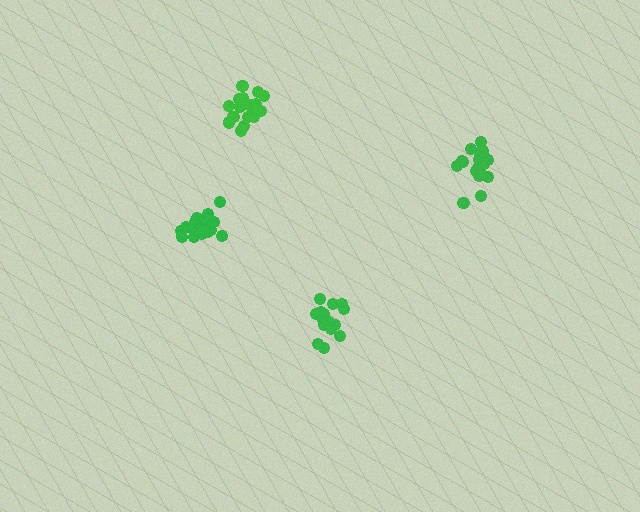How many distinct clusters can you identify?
There are 4 distinct clusters.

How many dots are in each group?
Group 1: 20 dots, Group 2: 20 dots, Group 3: 18 dots, Group 4: 17 dots (75 total).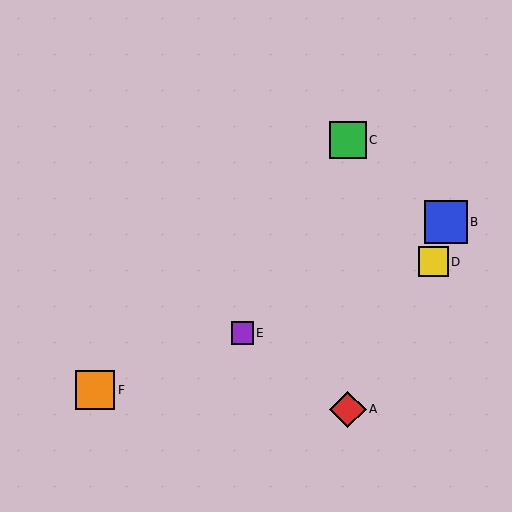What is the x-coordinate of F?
Object F is at x≈95.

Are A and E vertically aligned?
No, A is at x≈348 and E is at x≈242.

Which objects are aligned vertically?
Objects A, C are aligned vertically.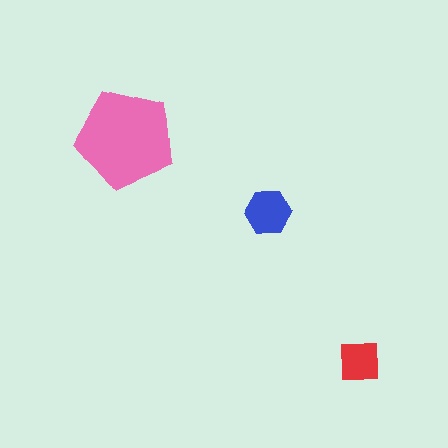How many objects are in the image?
There are 3 objects in the image.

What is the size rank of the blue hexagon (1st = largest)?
2nd.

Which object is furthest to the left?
The pink pentagon is leftmost.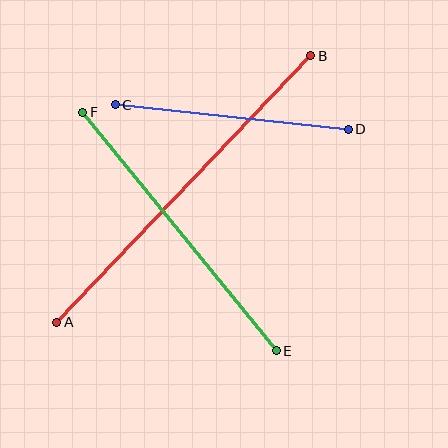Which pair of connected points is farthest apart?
Points A and B are farthest apart.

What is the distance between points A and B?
The distance is approximately 368 pixels.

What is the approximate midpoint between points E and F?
The midpoint is at approximately (179, 231) pixels.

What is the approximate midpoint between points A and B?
The midpoint is at approximately (184, 189) pixels.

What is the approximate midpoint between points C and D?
The midpoint is at approximately (232, 117) pixels.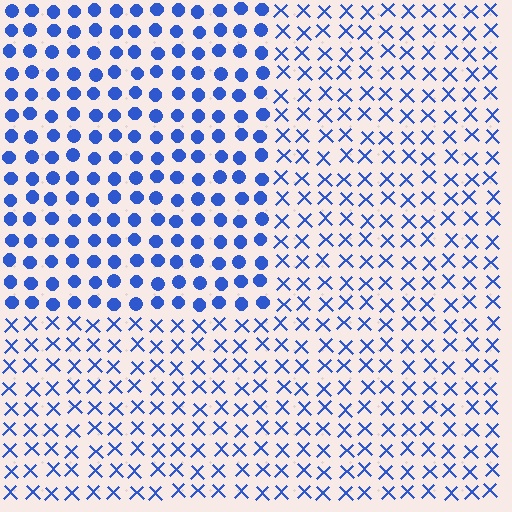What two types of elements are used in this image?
The image uses circles inside the rectangle region and X marks outside it.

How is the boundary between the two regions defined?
The boundary is defined by a change in element shape: circles inside vs. X marks outside. All elements share the same color and spacing.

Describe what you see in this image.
The image is filled with small blue elements arranged in a uniform grid. A rectangle-shaped region contains circles, while the surrounding area contains X marks. The boundary is defined purely by the change in element shape.